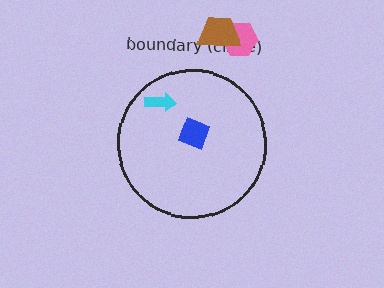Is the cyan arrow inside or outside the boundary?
Inside.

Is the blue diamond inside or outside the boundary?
Inside.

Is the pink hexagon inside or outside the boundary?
Outside.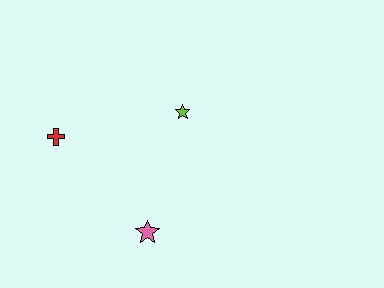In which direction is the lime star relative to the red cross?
The lime star is to the right of the red cross.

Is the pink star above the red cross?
No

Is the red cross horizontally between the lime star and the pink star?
No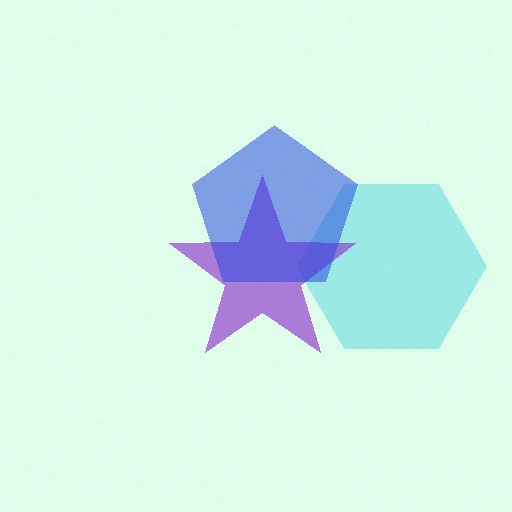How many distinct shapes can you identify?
There are 3 distinct shapes: a cyan hexagon, a purple star, a blue pentagon.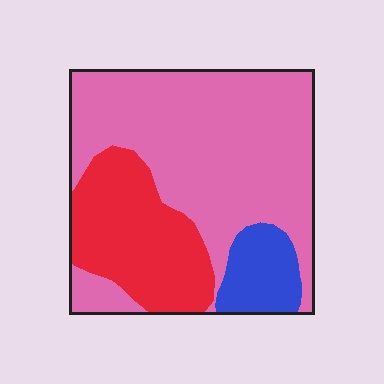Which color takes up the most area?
Pink, at roughly 65%.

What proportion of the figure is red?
Red covers 27% of the figure.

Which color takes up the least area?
Blue, at roughly 10%.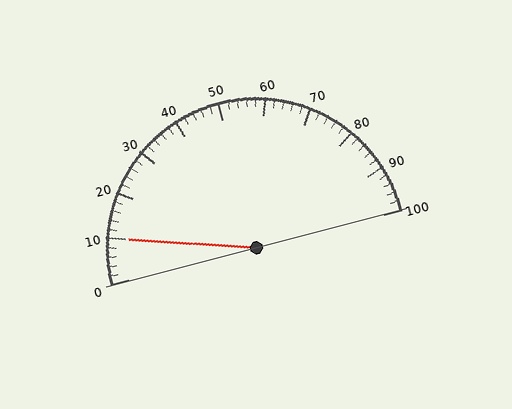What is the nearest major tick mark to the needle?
The nearest major tick mark is 10.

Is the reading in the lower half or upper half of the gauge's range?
The reading is in the lower half of the range (0 to 100).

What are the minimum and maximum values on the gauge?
The gauge ranges from 0 to 100.